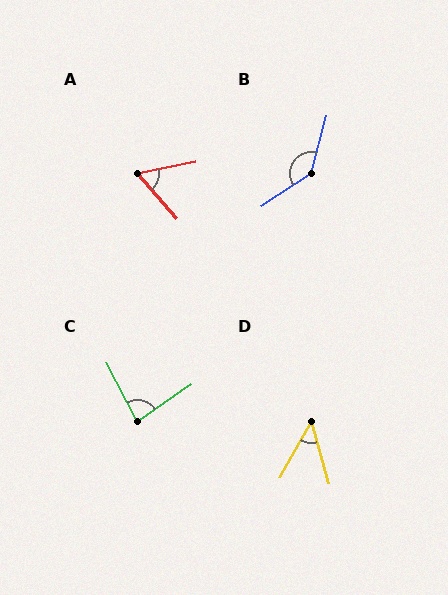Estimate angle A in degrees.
Approximately 61 degrees.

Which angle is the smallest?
D, at approximately 44 degrees.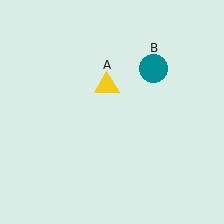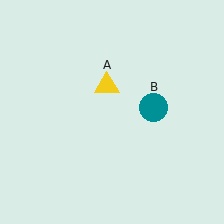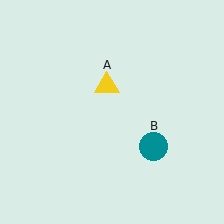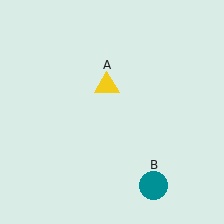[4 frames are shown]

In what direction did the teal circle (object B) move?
The teal circle (object B) moved down.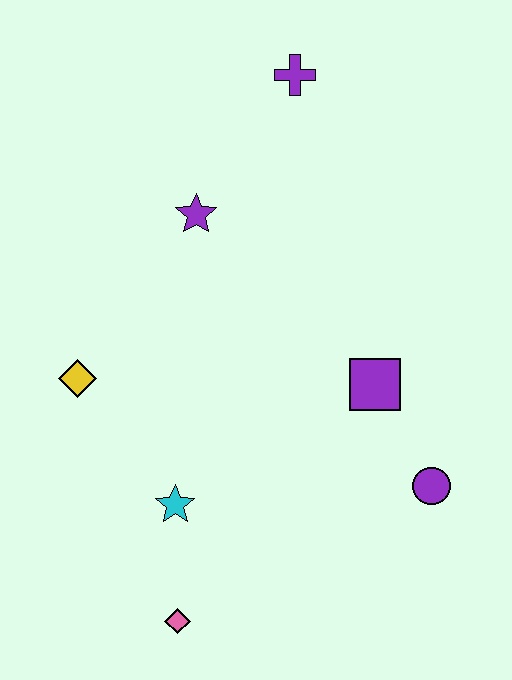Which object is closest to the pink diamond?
The cyan star is closest to the pink diamond.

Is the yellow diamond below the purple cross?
Yes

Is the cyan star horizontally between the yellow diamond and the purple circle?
Yes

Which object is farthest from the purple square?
The purple cross is farthest from the purple square.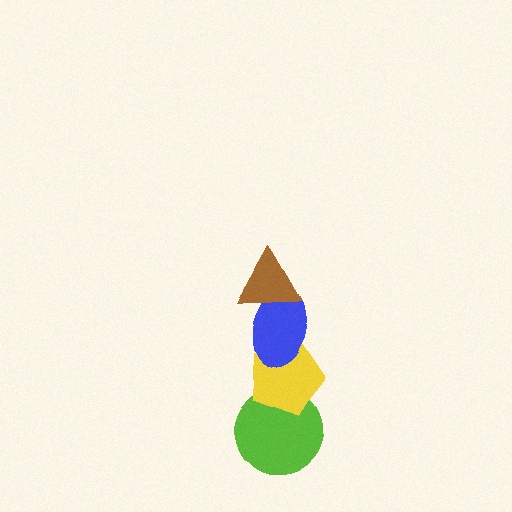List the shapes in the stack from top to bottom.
From top to bottom: the brown triangle, the blue ellipse, the yellow pentagon, the lime circle.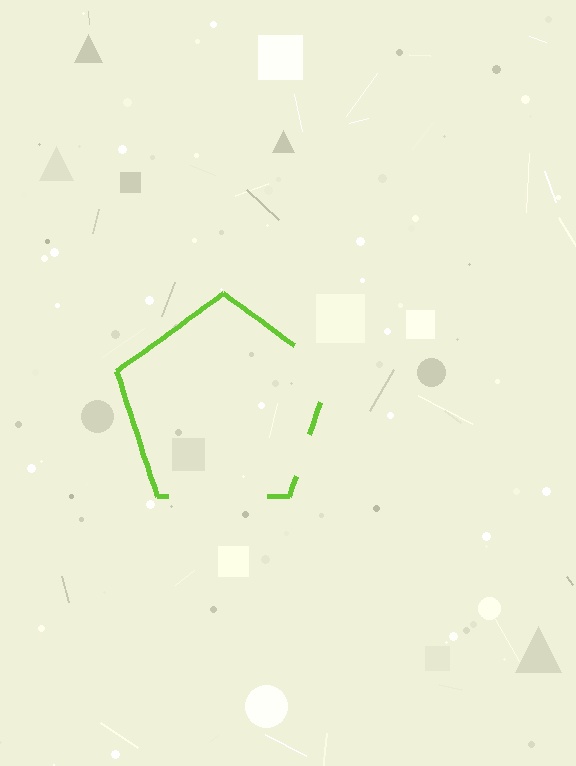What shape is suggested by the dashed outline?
The dashed outline suggests a pentagon.